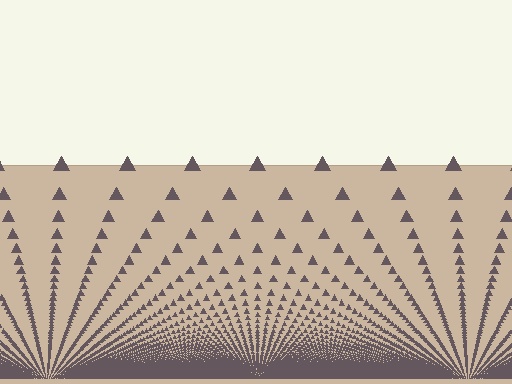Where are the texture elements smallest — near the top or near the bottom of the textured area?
Near the bottom.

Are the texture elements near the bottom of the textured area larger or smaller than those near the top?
Smaller. The gradient is inverted — elements near the bottom are smaller and denser.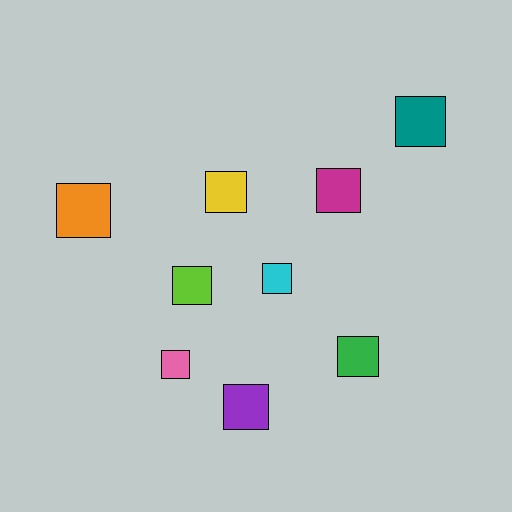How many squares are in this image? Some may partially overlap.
There are 9 squares.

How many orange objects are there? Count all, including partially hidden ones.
There is 1 orange object.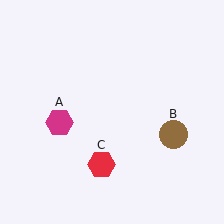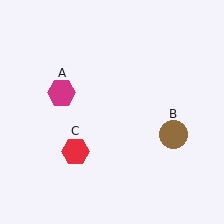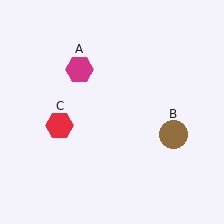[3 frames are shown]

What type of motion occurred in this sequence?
The magenta hexagon (object A), red hexagon (object C) rotated clockwise around the center of the scene.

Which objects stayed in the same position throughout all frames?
Brown circle (object B) remained stationary.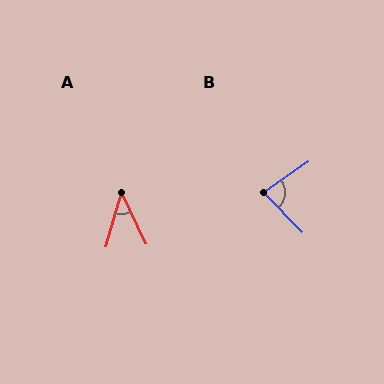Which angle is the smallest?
A, at approximately 41 degrees.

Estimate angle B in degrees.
Approximately 80 degrees.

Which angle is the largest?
B, at approximately 80 degrees.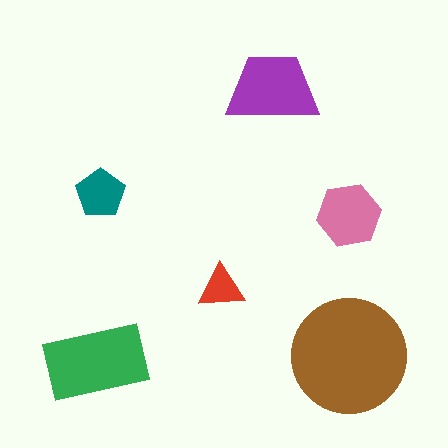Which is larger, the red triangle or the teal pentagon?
The teal pentagon.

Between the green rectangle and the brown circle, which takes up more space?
The brown circle.